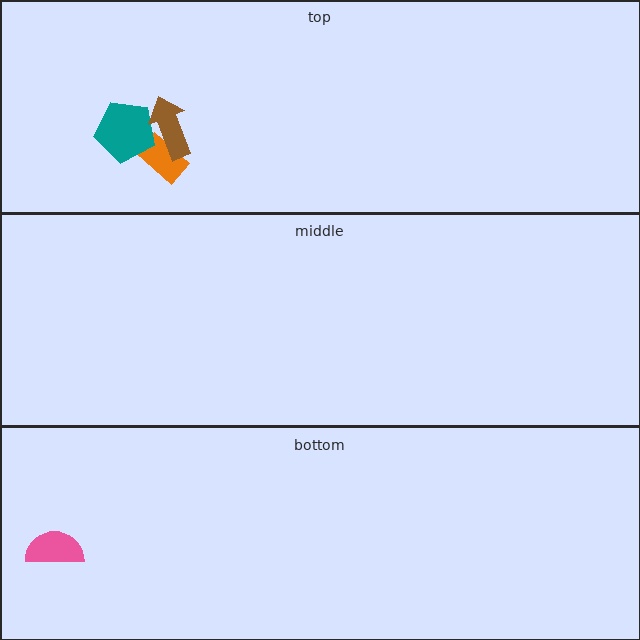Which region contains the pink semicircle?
The bottom region.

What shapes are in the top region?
The orange rectangle, the teal pentagon, the brown arrow.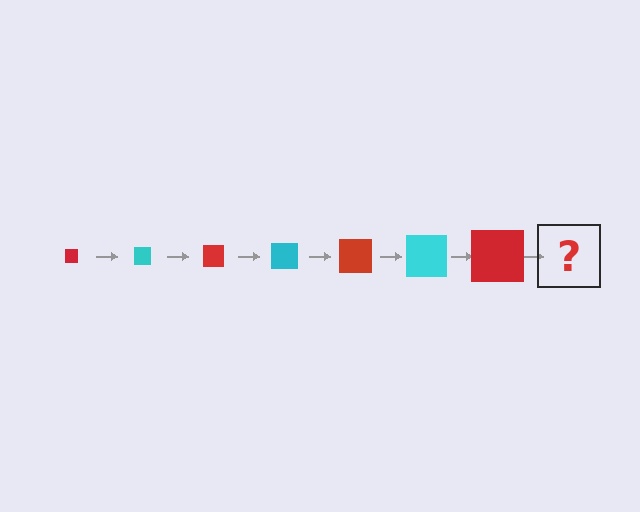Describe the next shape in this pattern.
It should be a cyan square, larger than the previous one.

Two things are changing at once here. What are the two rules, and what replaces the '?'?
The two rules are that the square grows larger each step and the color cycles through red and cyan. The '?' should be a cyan square, larger than the previous one.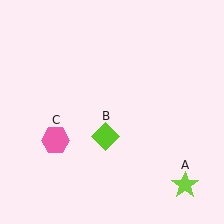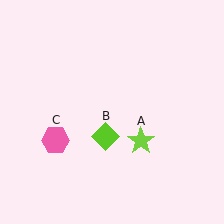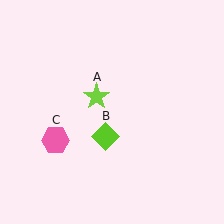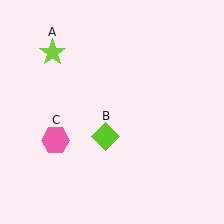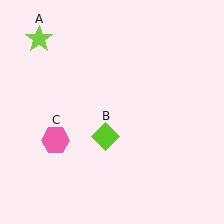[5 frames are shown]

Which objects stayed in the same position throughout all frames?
Lime diamond (object B) and pink hexagon (object C) remained stationary.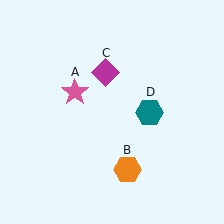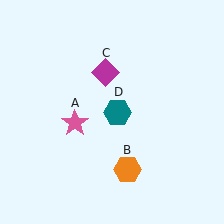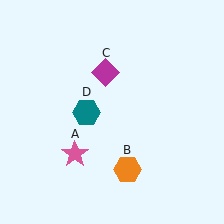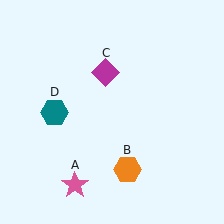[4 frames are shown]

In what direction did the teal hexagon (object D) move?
The teal hexagon (object D) moved left.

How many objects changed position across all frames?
2 objects changed position: pink star (object A), teal hexagon (object D).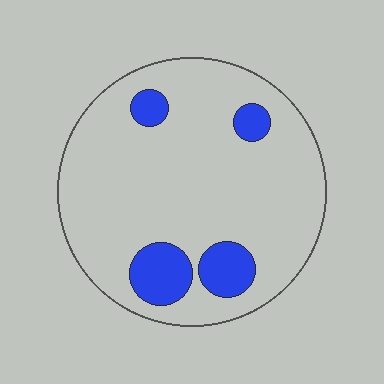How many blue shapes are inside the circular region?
4.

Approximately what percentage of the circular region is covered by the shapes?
Approximately 15%.